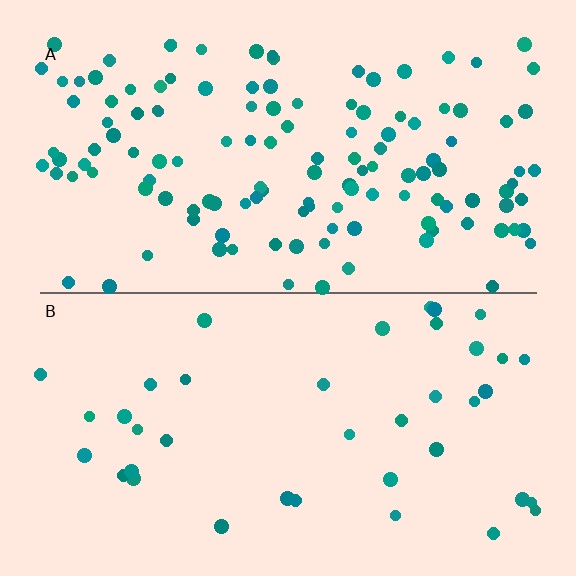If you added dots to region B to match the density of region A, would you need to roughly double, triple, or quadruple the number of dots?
Approximately triple.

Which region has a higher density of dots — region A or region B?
A (the top).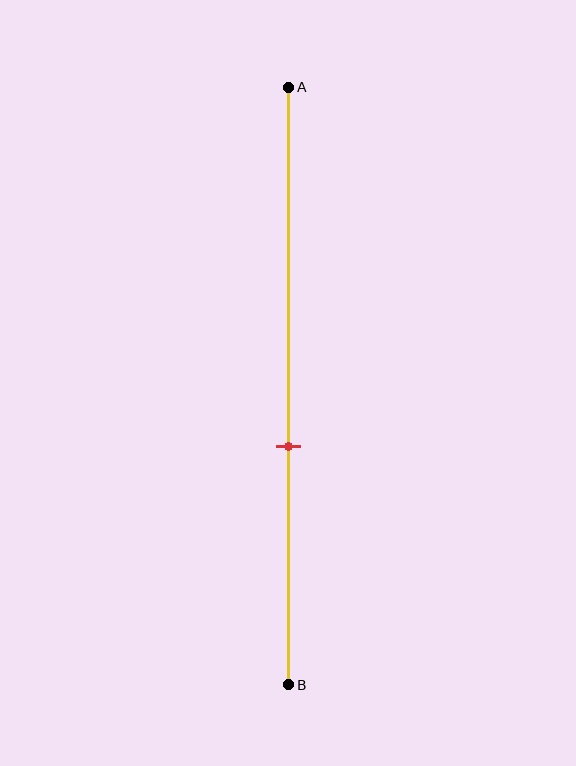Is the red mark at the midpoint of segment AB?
No, the mark is at about 60% from A, not at the 50% midpoint.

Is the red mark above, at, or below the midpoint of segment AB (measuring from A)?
The red mark is below the midpoint of segment AB.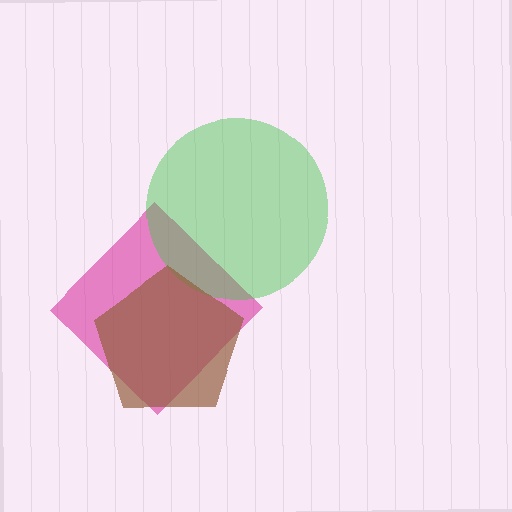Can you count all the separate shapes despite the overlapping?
Yes, there are 3 separate shapes.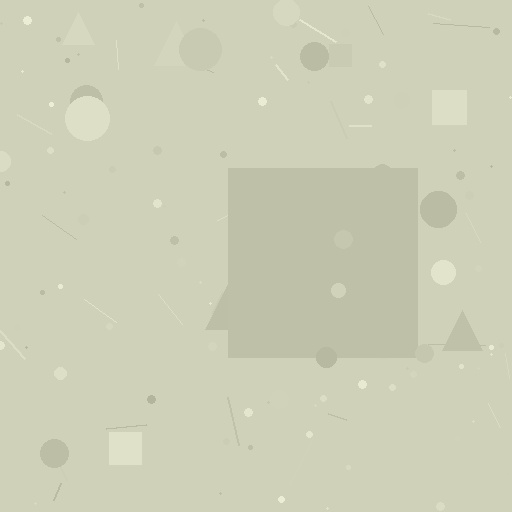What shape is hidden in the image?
A square is hidden in the image.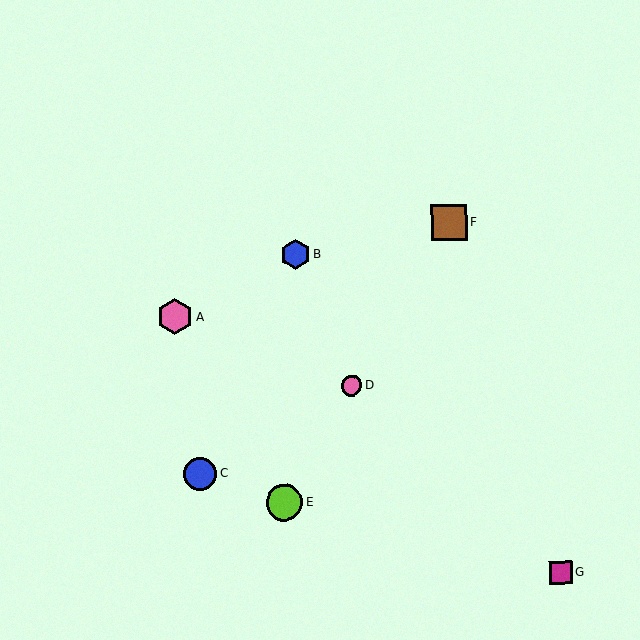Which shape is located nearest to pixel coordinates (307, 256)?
The blue hexagon (labeled B) at (295, 254) is nearest to that location.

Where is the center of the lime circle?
The center of the lime circle is at (284, 503).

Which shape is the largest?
The lime circle (labeled E) is the largest.